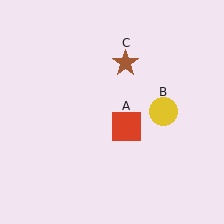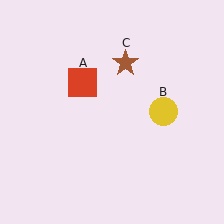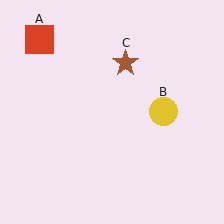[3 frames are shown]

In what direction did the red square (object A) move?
The red square (object A) moved up and to the left.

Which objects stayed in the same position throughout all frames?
Yellow circle (object B) and brown star (object C) remained stationary.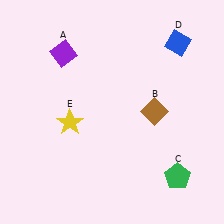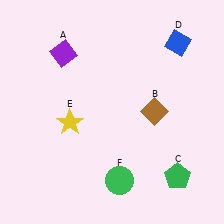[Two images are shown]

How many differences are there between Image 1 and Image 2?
There is 1 difference between the two images.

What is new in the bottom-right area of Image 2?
A green circle (F) was added in the bottom-right area of Image 2.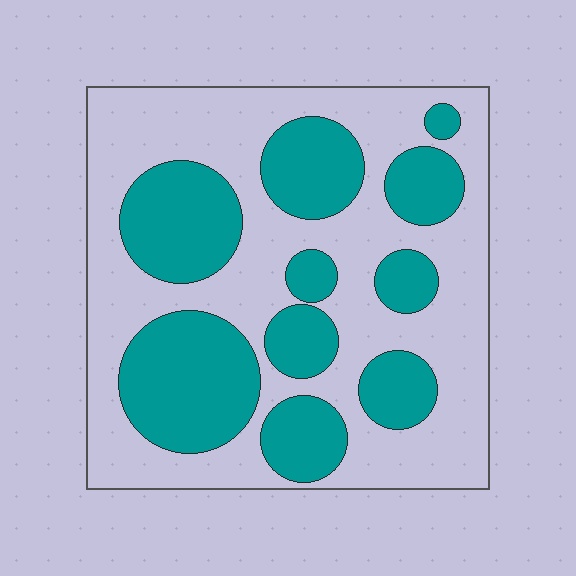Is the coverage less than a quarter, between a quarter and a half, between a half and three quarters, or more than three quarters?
Between a quarter and a half.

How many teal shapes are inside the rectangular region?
10.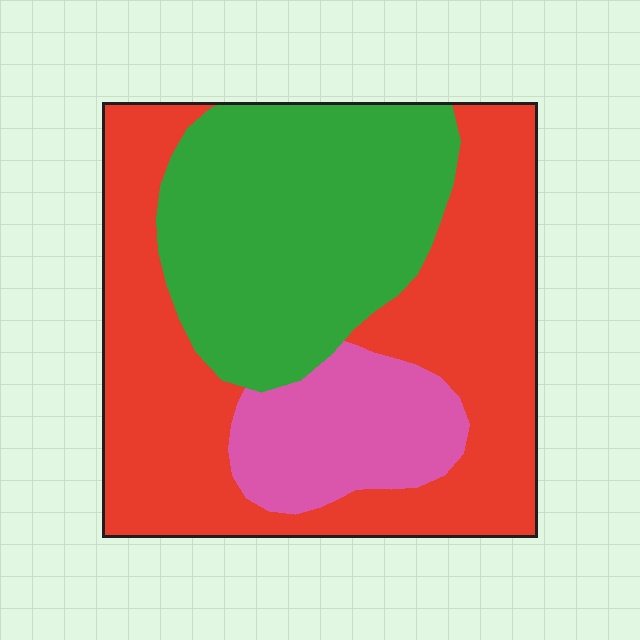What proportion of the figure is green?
Green covers around 35% of the figure.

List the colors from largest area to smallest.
From largest to smallest: red, green, pink.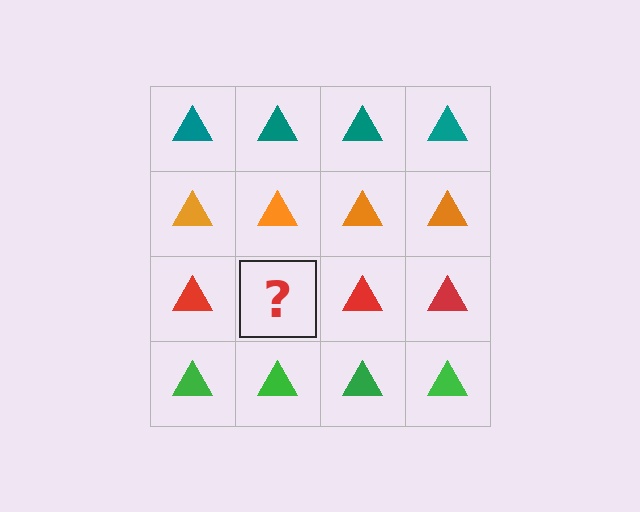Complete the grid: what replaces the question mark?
The question mark should be replaced with a red triangle.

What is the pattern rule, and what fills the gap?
The rule is that each row has a consistent color. The gap should be filled with a red triangle.